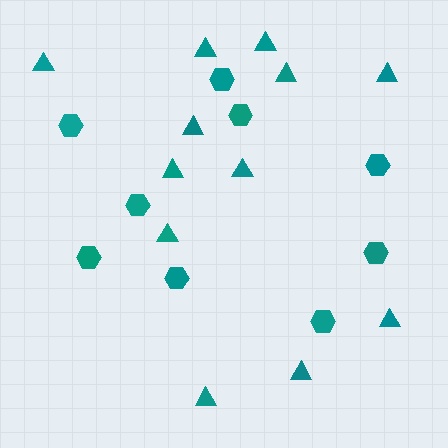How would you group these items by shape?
There are 2 groups: one group of triangles (12) and one group of hexagons (9).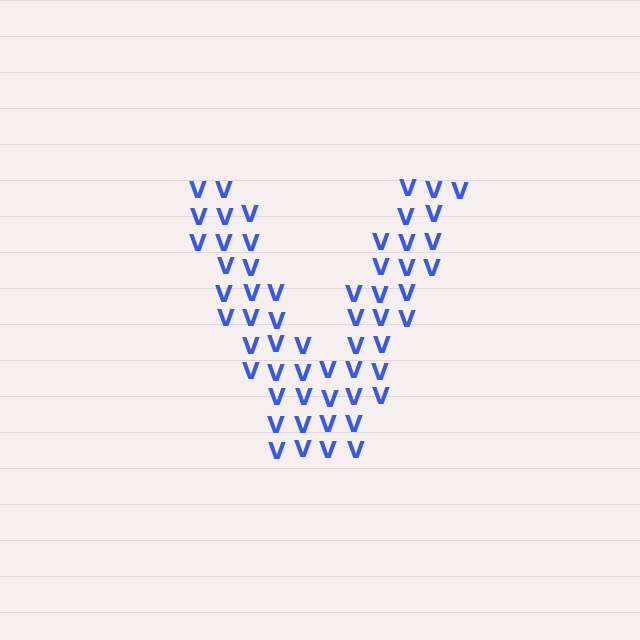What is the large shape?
The large shape is the letter V.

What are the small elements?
The small elements are letter V's.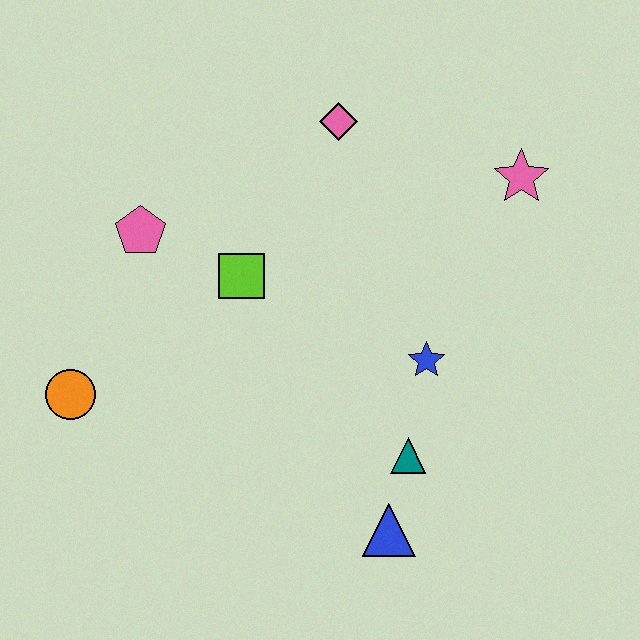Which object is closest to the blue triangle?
The teal triangle is closest to the blue triangle.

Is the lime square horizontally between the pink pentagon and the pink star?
Yes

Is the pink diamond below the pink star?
No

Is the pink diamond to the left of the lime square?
No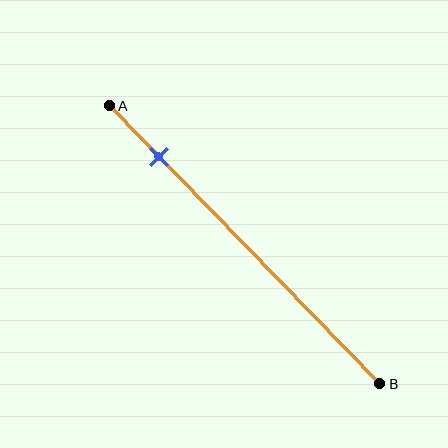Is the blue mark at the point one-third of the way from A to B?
No, the mark is at about 20% from A, not at the 33% one-third point.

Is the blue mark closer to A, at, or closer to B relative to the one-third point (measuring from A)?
The blue mark is closer to point A than the one-third point of segment AB.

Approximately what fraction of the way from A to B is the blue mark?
The blue mark is approximately 20% of the way from A to B.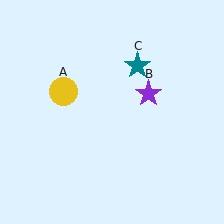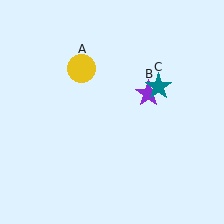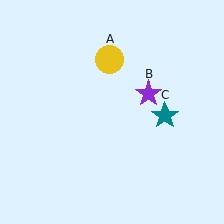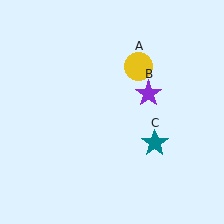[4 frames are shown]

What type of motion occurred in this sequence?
The yellow circle (object A), teal star (object C) rotated clockwise around the center of the scene.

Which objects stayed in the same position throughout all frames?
Purple star (object B) remained stationary.